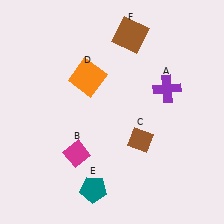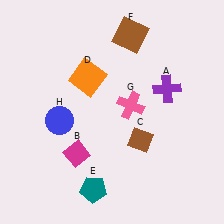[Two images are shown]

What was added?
A pink cross (G), a blue circle (H) were added in Image 2.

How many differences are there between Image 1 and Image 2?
There are 2 differences between the two images.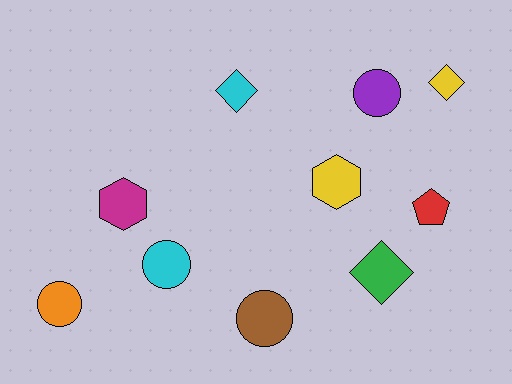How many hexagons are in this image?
There are 2 hexagons.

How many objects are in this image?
There are 10 objects.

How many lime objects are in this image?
There are no lime objects.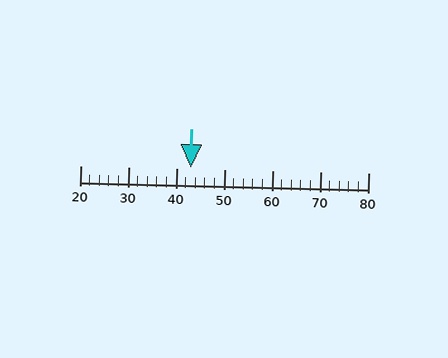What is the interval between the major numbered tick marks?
The major tick marks are spaced 10 units apart.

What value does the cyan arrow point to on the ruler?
The cyan arrow points to approximately 43.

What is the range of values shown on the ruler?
The ruler shows values from 20 to 80.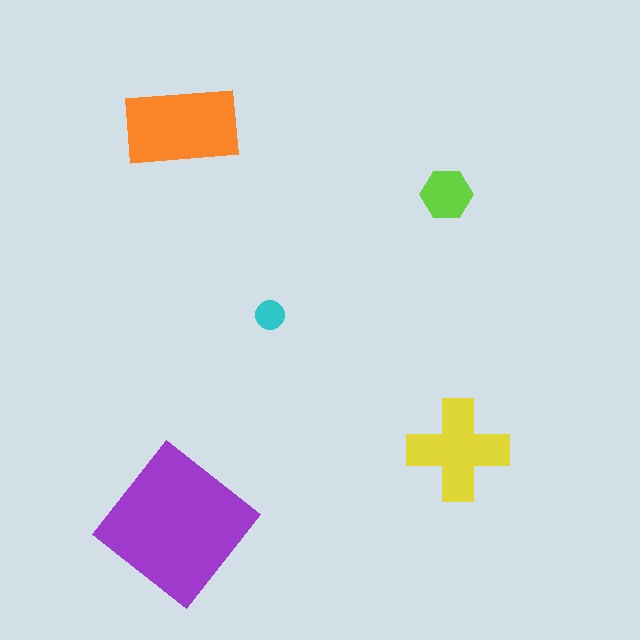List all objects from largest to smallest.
The purple diamond, the orange rectangle, the yellow cross, the lime hexagon, the cyan circle.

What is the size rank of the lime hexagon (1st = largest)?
4th.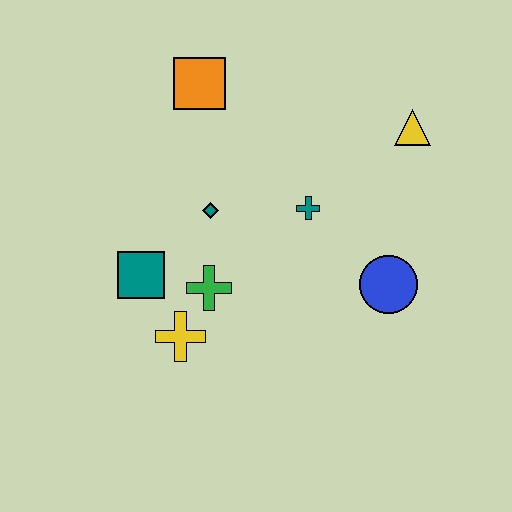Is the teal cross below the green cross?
No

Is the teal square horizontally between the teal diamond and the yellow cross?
No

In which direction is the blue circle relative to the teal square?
The blue circle is to the right of the teal square.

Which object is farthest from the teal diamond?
The yellow triangle is farthest from the teal diamond.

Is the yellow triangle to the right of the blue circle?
Yes